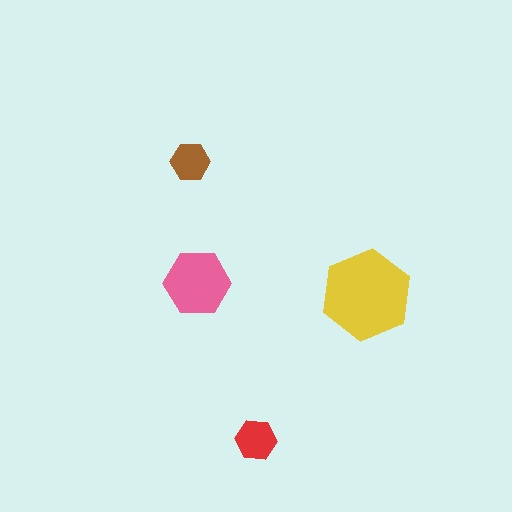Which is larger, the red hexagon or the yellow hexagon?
The yellow one.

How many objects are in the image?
There are 4 objects in the image.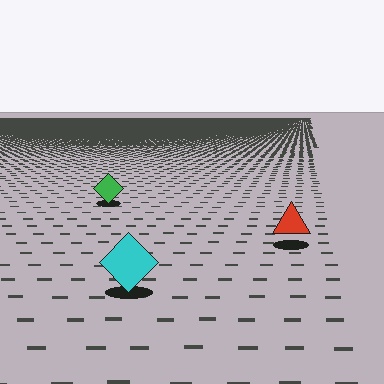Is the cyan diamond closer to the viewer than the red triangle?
Yes. The cyan diamond is closer — you can tell from the texture gradient: the ground texture is coarser near it.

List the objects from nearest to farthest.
From nearest to farthest: the cyan diamond, the red triangle, the green diamond.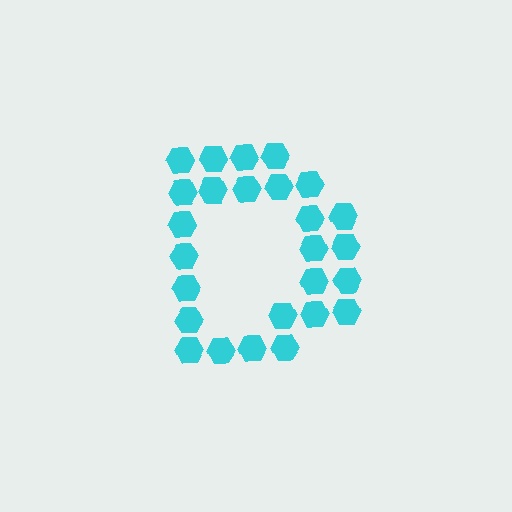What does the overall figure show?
The overall figure shows the letter D.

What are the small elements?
The small elements are hexagons.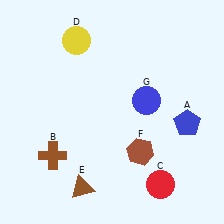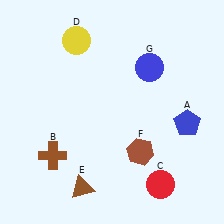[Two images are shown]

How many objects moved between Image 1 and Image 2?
1 object moved between the two images.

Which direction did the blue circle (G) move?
The blue circle (G) moved up.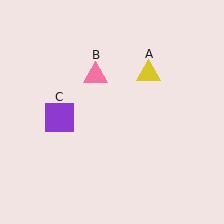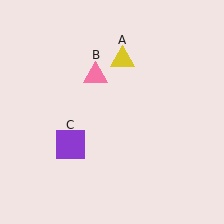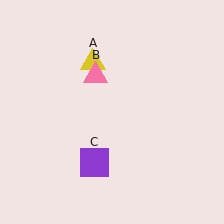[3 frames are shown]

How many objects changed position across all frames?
2 objects changed position: yellow triangle (object A), purple square (object C).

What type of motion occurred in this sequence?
The yellow triangle (object A), purple square (object C) rotated counterclockwise around the center of the scene.